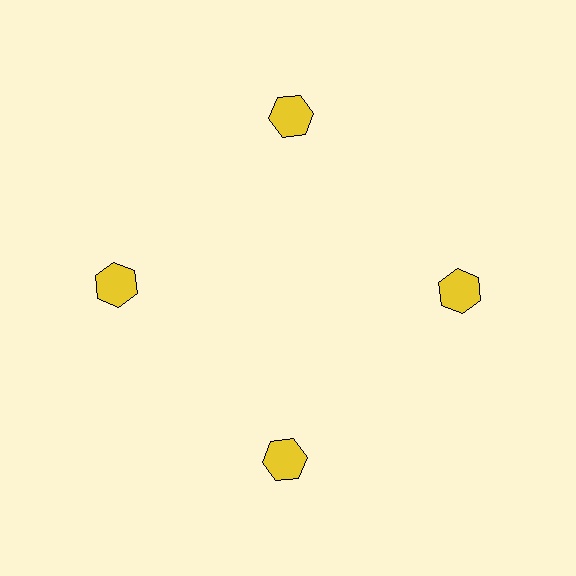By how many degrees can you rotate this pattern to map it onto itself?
The pattern maps onto itself every 90 degrees of rotation.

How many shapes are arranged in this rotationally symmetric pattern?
There are 4 shapes, arranged in 4 groups of 1.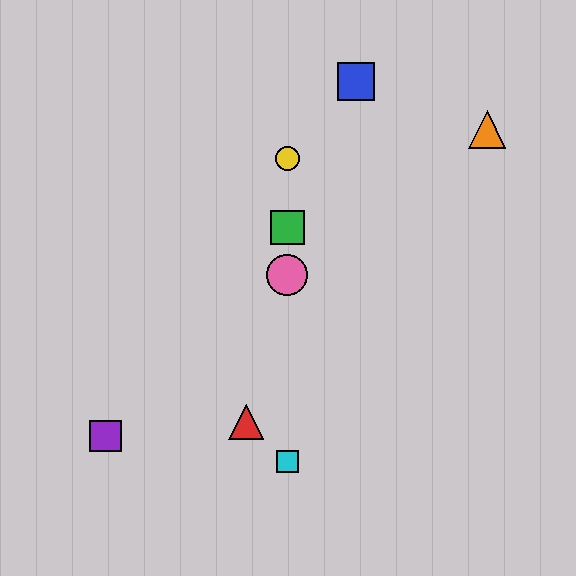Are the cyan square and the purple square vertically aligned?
No, the cyan square is at x≈287 and the purple square is at x≈106.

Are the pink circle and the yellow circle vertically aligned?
Yes, both are at x≈287.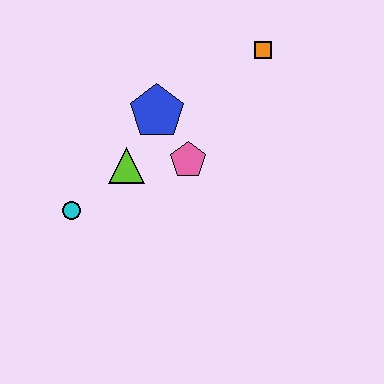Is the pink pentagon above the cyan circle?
Yes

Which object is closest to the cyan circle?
The lime triangle is closest to the cyan circle.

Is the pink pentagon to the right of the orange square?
No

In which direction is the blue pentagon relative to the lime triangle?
The blue pentagon is above the lime triangle.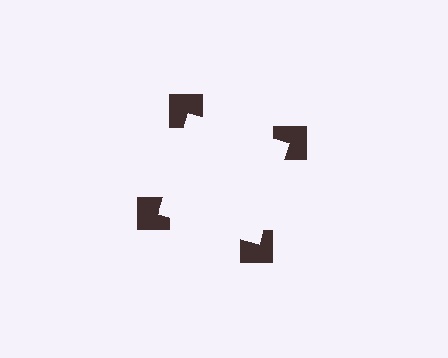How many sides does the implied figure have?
4 sides.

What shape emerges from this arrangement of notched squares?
An illusory square — its edges are inferred from the aligned wedge cuts in the notched squares, not physically drawn.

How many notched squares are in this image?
There are 4 — one at each vertex of the illusory square.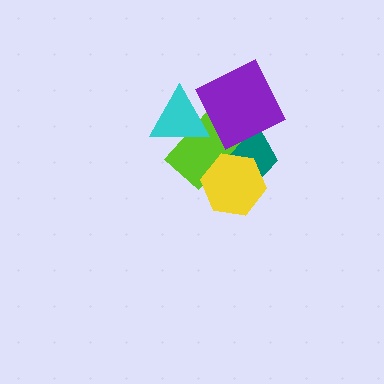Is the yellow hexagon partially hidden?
No, no other shape covers it.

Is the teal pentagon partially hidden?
Yes, it is partially covered by another shape.